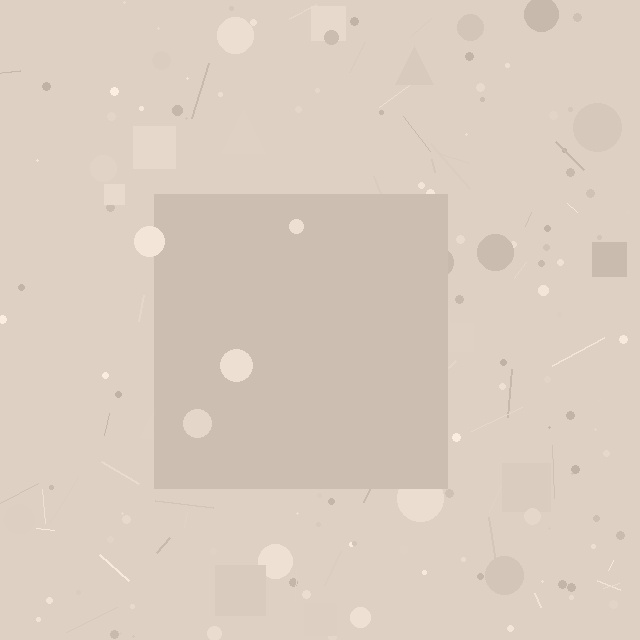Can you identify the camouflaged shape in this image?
The camouflaged shape is a square.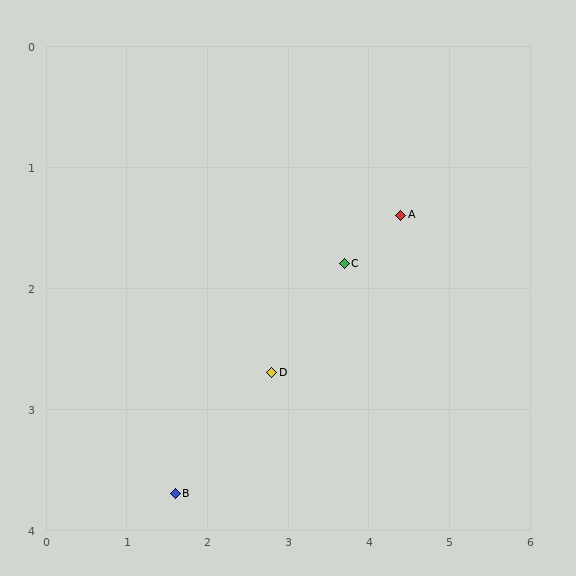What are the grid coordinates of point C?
Point C is at approximately (3.7, 1.8).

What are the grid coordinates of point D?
Point D is at approximately (2.8, 2.7).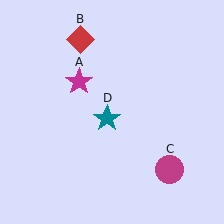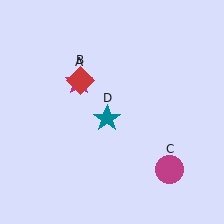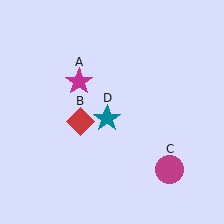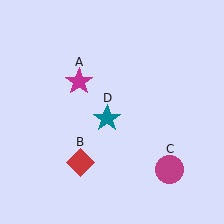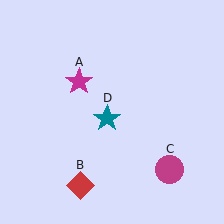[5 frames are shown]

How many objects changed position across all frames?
1 object changed position: red diamond (object B).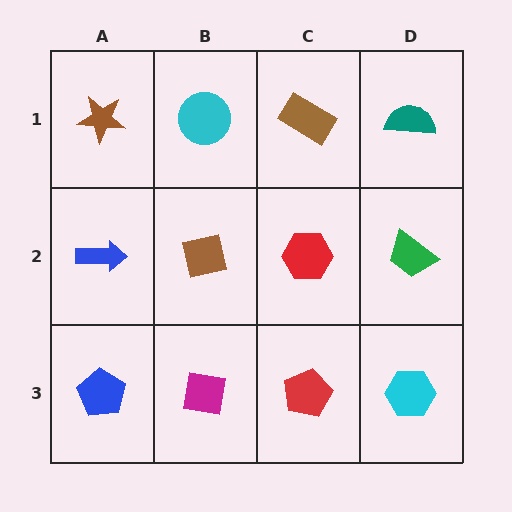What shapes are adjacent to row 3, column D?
A green trapezoid (row 2, column D), a red pentagon (row 3, column C).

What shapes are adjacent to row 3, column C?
A red hexagon (row 2, column C), a magenta square (row 3, column B), a cyan hexagon (row 3, column D).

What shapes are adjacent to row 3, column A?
A blue arrow (row 2, column A), a magenta square (row 3, column B).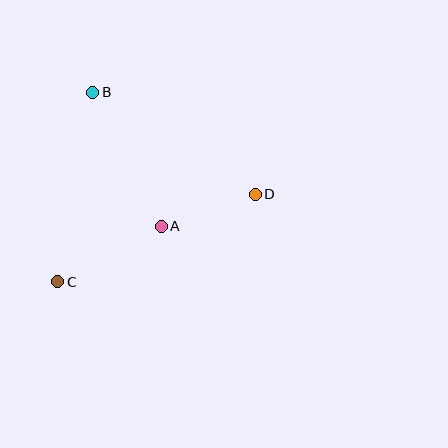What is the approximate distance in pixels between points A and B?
The distance between A and B is approximately 151 pixels.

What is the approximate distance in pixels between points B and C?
The distance between B and C is approximately 193 pixels.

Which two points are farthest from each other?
Points C and D are farthest from each other.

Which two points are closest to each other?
Points A and D are closest to each other.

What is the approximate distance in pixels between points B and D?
The distance between B and D is approximately 192 pixels.